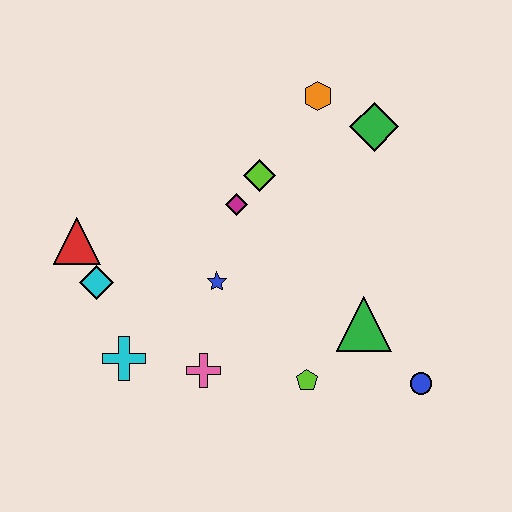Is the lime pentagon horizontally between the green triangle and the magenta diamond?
Yes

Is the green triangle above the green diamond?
No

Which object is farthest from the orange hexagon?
The cyan cross is farthest from the orange hexagon.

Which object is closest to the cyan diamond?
The red triangle is closest to the cyan diamond.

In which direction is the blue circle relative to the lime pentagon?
The blue circle is to the right of the lime pentagon.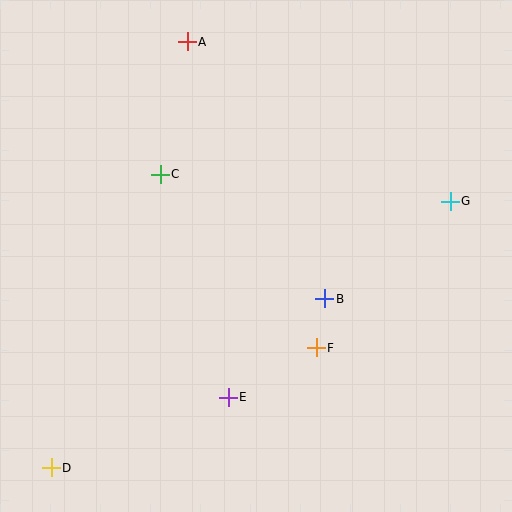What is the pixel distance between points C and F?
The distance between C and F is 233 pixels.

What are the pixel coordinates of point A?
Point A is at (187, 42).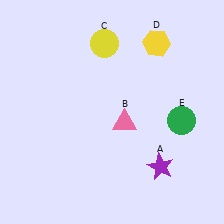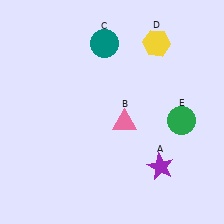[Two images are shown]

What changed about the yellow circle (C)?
In Image 1, C is yellow. In Image 2, it changed to teal.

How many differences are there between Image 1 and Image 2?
There is 1 difference between the two images.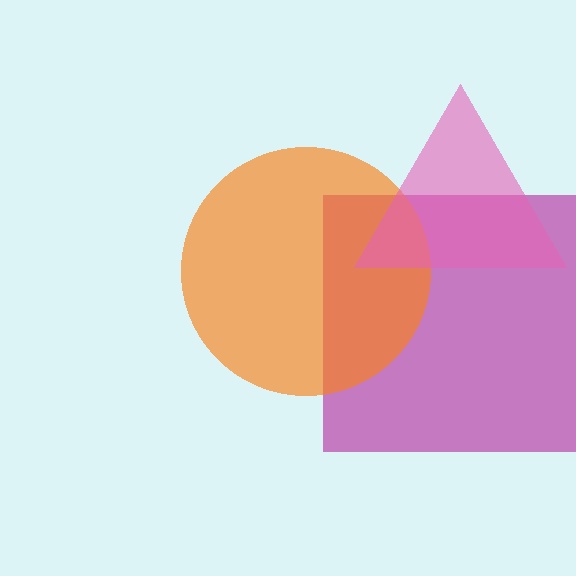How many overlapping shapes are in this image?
There are 3 overlapping shapes in the image.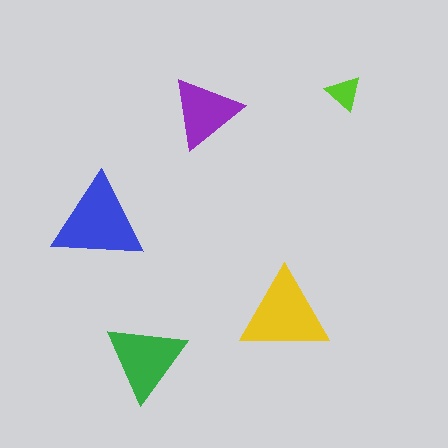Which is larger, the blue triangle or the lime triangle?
The blue one.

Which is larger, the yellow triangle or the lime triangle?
The yellow one.